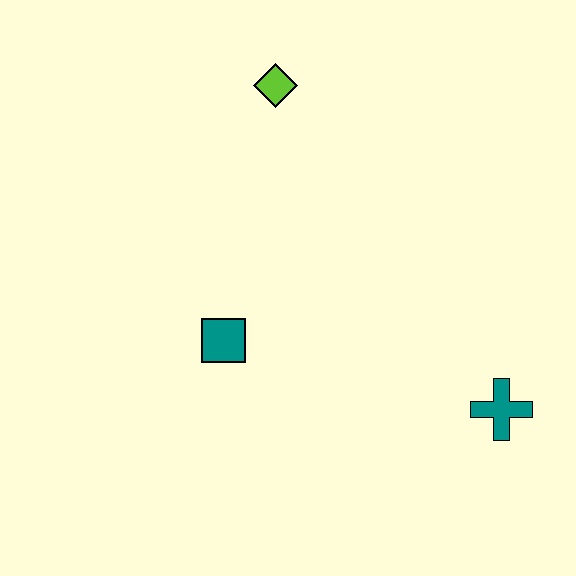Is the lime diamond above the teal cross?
Yes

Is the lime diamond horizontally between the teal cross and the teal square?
Yes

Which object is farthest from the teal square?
The teal cross is farthest from the teal square.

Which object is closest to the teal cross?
The teal square is closest to the teal cross.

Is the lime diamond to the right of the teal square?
Yes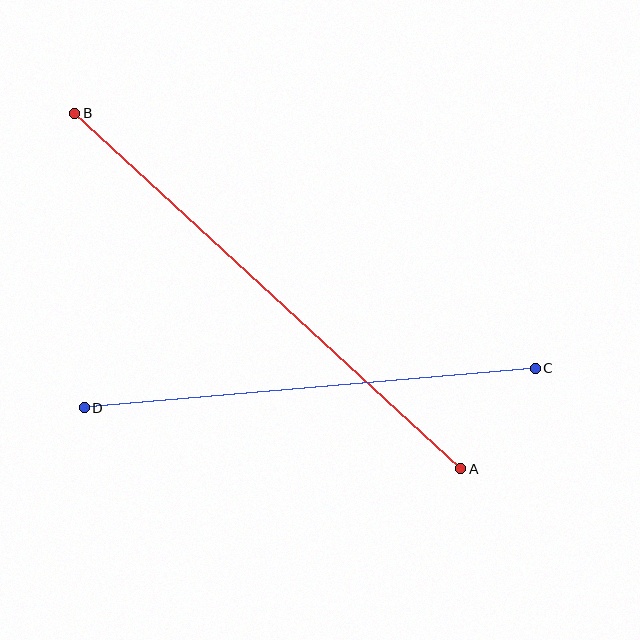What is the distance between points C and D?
The distance is approximately 453 pixels.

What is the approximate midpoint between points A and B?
The midpoint is at approximately (268, 291) pixels.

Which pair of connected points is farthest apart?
Points A and B are farthest apart.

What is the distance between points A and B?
The distance is approximately 525 pixels.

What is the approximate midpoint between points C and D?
The midpoint is at approximately (310, 388) pixels.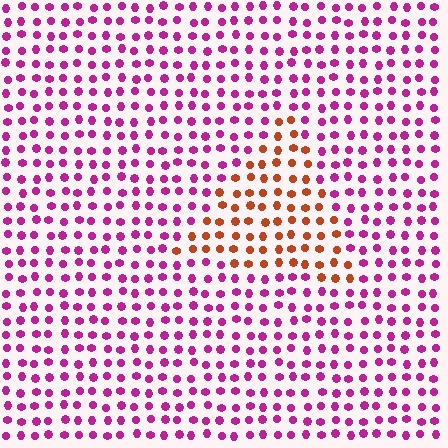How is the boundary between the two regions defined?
The boundary is defined purely by a slight shift in hue (about 60 degrees). Spacing, size, and orientation are identical on both sides.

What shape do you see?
I see a triangle.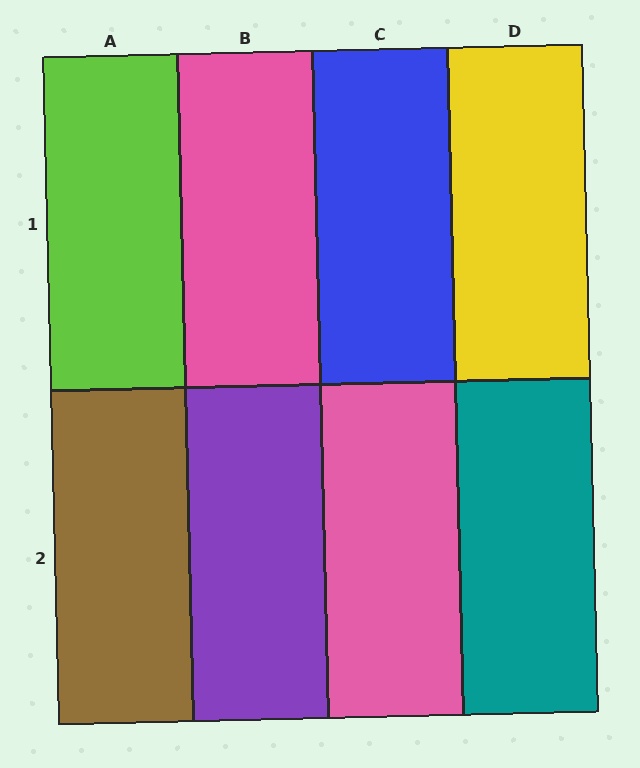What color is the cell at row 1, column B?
Pink.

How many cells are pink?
2 cells are pink.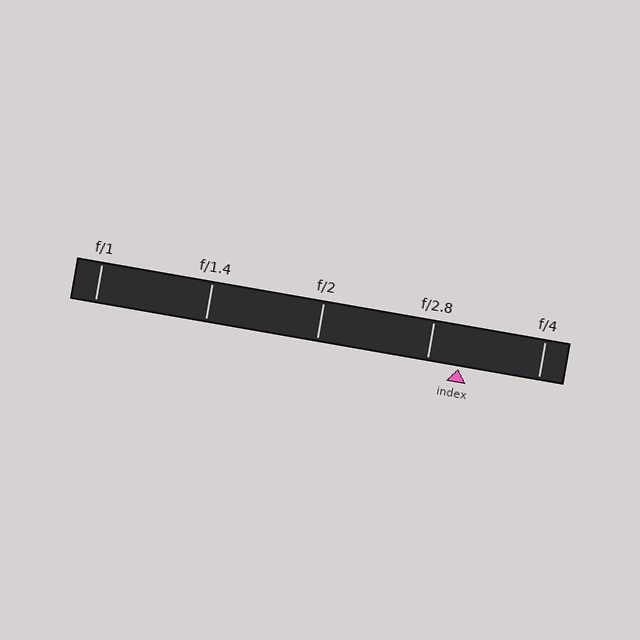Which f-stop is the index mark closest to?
The index mark is closest to f/2.8.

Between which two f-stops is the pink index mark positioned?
The index mark is between f/2.8 and f/4.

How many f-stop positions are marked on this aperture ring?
There are 5 f-stop positions marked.